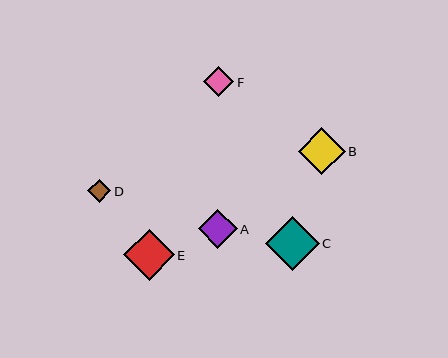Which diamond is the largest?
Diamond C is the largest with a size of approximately 54 pixels.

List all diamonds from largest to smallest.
From largest to smallest: C, E, B, A, F, D.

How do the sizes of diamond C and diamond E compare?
Diamond C and diamond E are approximately the same size.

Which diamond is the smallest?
Diamond D is the smallest with a size of approximately 23 pixels.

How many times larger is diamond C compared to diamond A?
Diamond C is approximately 1.4 times the size of diamond A.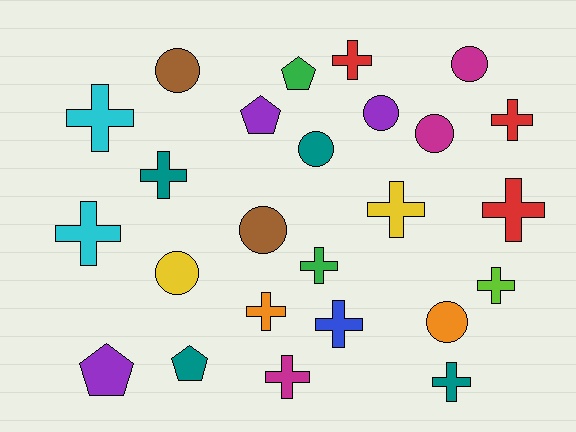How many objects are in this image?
There are 25 objects.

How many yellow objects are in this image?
There are 2 yellow objects.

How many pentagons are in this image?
There are 4 pentagons.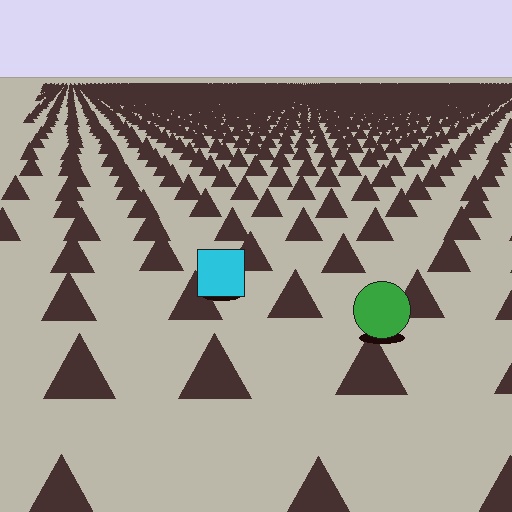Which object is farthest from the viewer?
The cyan square is farthest from the viewer. It appears smaller and the ground texture around it is denser.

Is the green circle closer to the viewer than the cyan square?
Yes. The green circle is closer — you can tell from the texture gradient: the ground texture is coarser near it.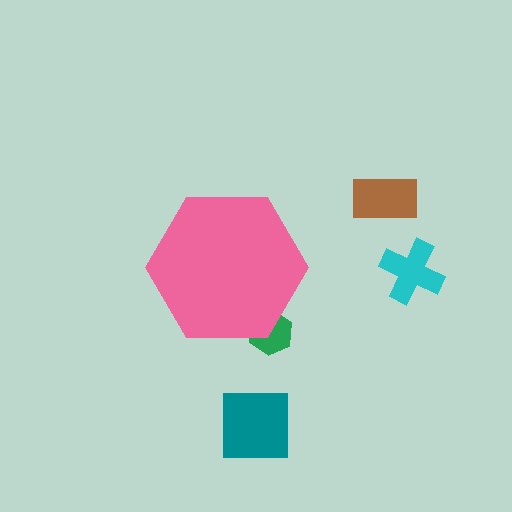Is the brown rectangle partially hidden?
No, the brown rectangle is fully visible.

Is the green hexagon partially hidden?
Yes, the green hexagon is partially hidden behind the pink hexagon.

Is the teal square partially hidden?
No, the teal square is fully visible.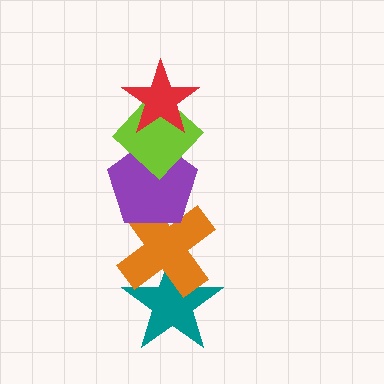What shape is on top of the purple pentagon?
The lime diamond is on top of the purple pentagon.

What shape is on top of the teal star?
The orange cross is on top of the teal star.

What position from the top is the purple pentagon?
The purple pentagon is 3rd from the top.